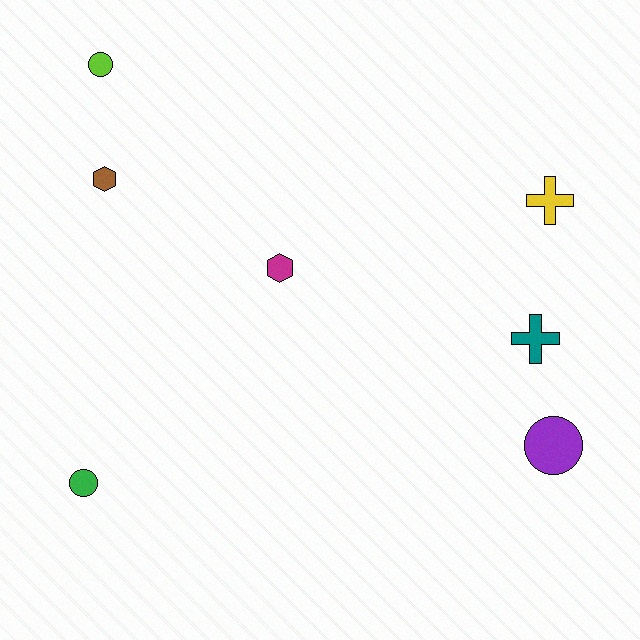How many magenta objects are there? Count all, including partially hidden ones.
There is 1 magenta object.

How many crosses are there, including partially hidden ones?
There are 2 crosses.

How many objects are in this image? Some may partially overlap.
There are 7 objects.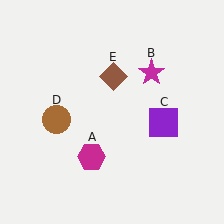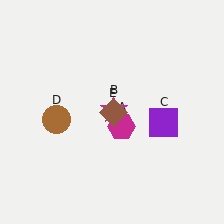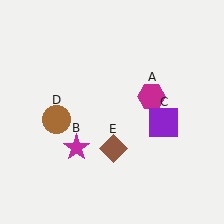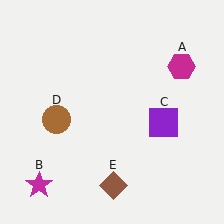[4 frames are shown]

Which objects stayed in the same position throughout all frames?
Purple square (object C) and brown circle (object D) remained stationary.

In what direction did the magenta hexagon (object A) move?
The magenta hexagon (object A) moved up and to the right.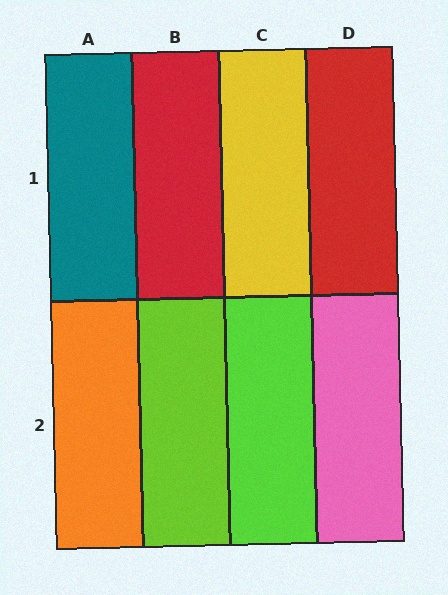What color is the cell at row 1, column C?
Yellow.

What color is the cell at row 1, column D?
Red.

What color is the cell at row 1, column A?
Teal.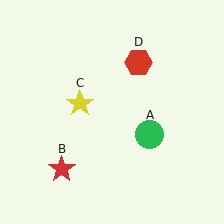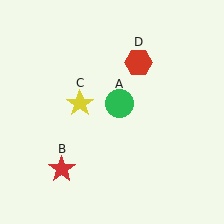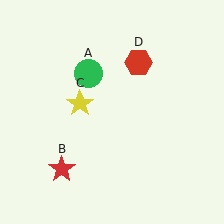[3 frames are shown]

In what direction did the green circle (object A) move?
The green circle (object A) moved up and to the left.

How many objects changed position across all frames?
1 object changed position: green circle (object A).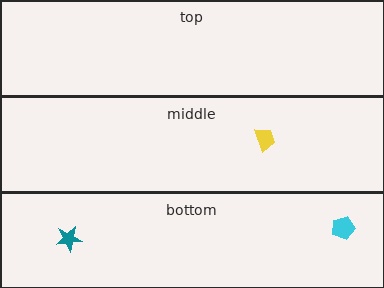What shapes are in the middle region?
The yellow trapezoid.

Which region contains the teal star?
The bottom region.